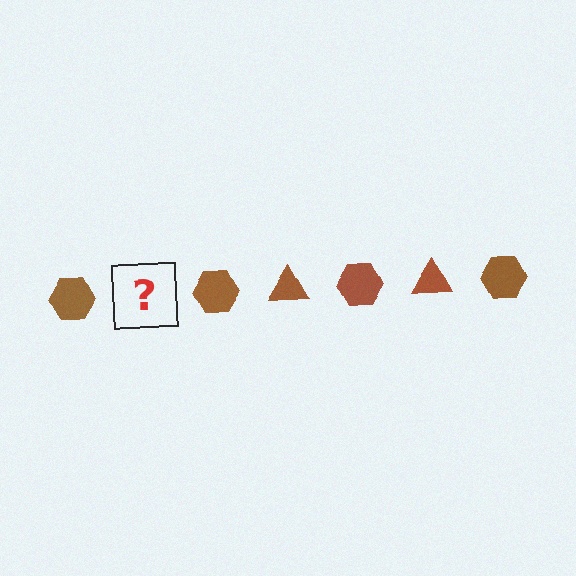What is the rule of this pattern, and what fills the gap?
The rule is that the pattern cycles through hexagon, triangle shapes in brown. The gap should be filled with a brown triangle.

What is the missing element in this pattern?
The missing element is a brown triangle.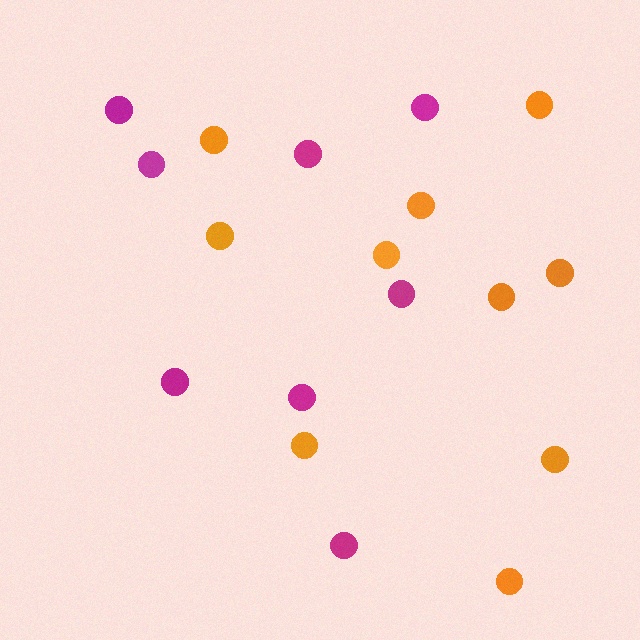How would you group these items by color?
There are 2 groups: one group of orange circles (10) and one group of magenta circles (8).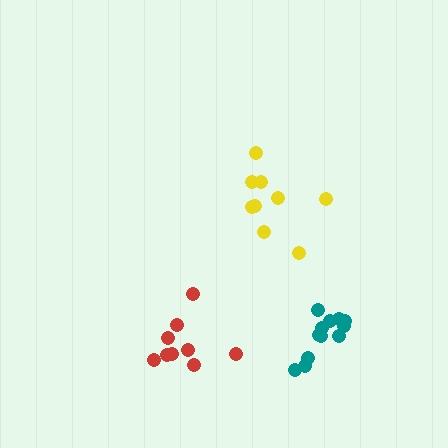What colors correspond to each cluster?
The clusters are colored: teal, red, yellow.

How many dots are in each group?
Group 1: 12 dots, Group 2: 9 dots, Group 3: 9 dots (30 total).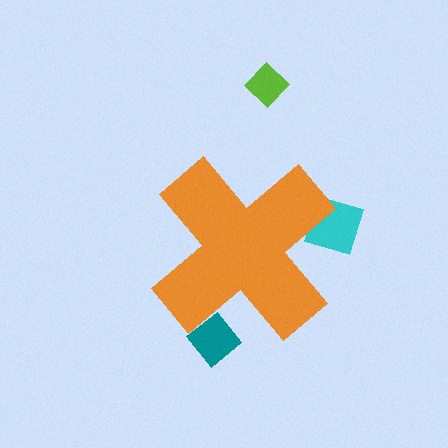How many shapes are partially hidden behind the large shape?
2 shapes are partially hidden.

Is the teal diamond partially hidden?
Yes, the teal diamond is partially hidden behind the orange cross.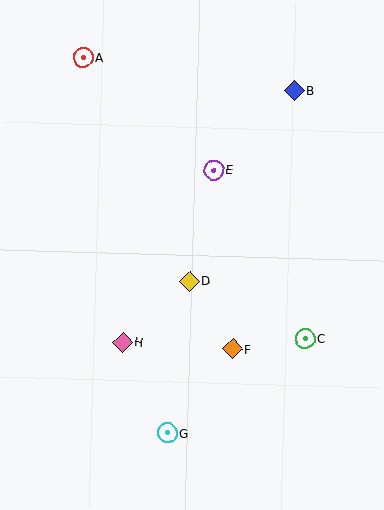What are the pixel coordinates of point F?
Point F is at (232, 349).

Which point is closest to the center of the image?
Point D at (190, 281) is closest to the center.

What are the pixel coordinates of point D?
Point D is at (190, 281).